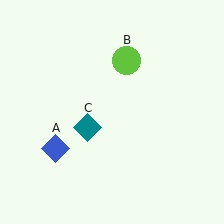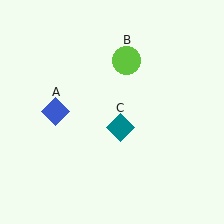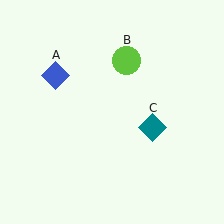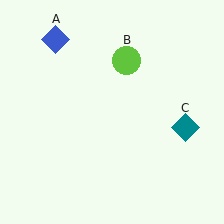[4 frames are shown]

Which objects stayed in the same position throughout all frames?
Lime circle (object B) remained stationary.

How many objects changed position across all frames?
2 objects changed position: blue diamond (object A), teal diamond (object C).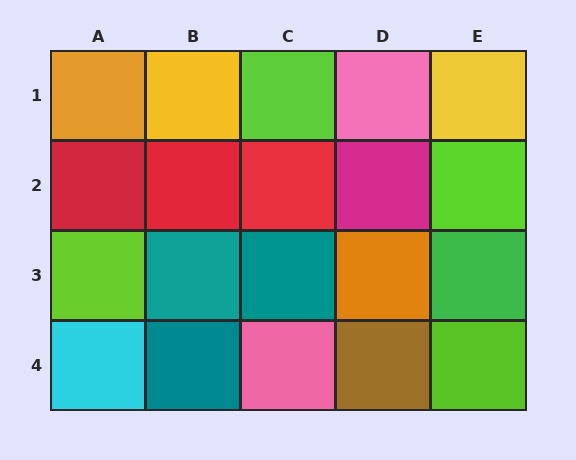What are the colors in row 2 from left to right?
Red, red, red, magenta, lime.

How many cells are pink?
2 cells are pink.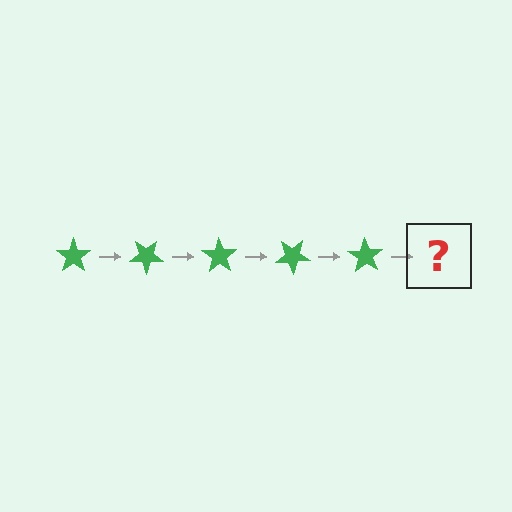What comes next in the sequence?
The next element should be a green star rotated 175 degrees.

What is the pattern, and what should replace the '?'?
The pattern is that the star rotates 35 degrees each step. The '?' should be a green star rotated 175 degrees.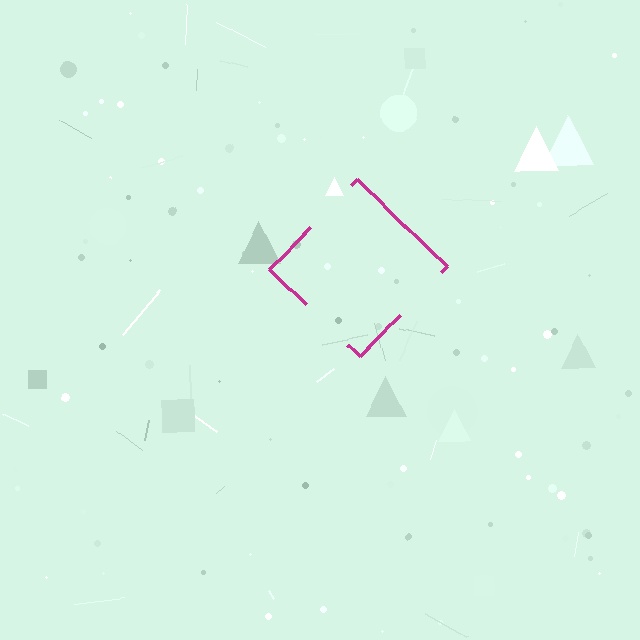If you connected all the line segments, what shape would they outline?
They would outline a diamond.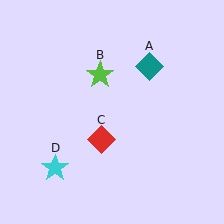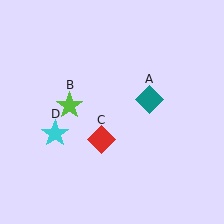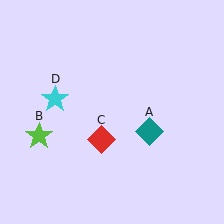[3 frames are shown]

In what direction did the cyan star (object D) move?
The cyan star (object D) moved up.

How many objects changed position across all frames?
3 objects changed position: teal diamond (object A), lime star (object B), cyan star (object D).